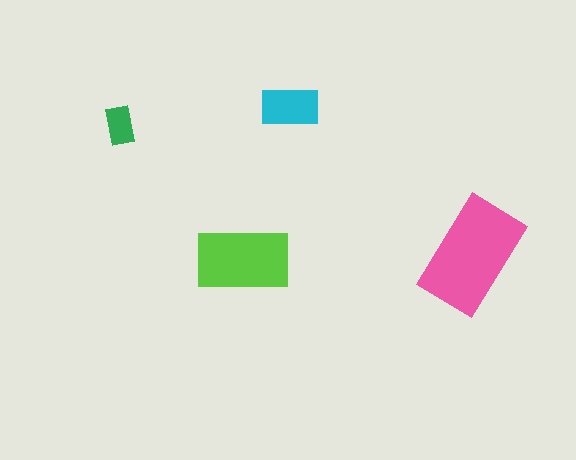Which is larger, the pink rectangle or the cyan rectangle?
The pink one.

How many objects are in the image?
There are 4 objects in the image.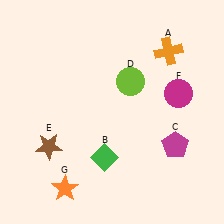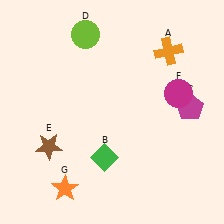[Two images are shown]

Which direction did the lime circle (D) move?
The lime circle (D) moved up.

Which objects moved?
The objects that moved are: the magenta pentagon (C), the lime circle (D).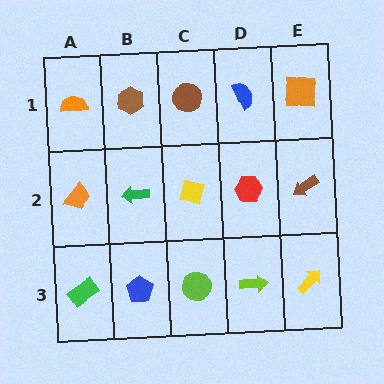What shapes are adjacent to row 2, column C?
A brown circle (row 1, column C), a lime circle (row 3, column C), a green arrow (row 2, column B), a red hexagon (row 2, column D).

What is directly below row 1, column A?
An orange trapezoid.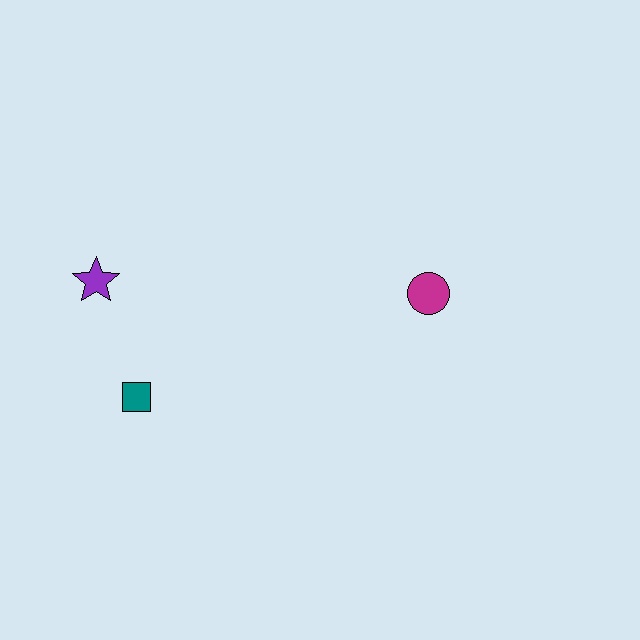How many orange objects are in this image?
There are no orange objects.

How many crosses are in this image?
There are no crosses.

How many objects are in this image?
There are 3 objects.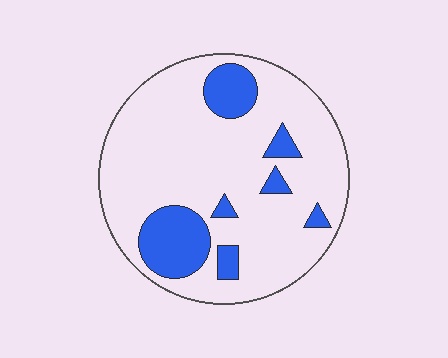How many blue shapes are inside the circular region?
7.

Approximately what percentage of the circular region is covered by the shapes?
Approximately 20%.